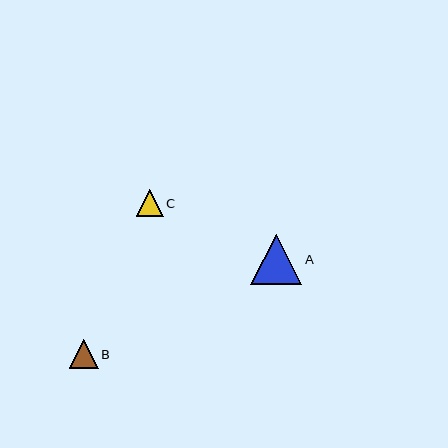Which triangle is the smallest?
Triangle C is the smallest with a size of approximately 27 pixels.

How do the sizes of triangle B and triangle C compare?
Triangle B and triangle C are approximately the same size.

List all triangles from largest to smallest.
From largest to smallest: A, B, C.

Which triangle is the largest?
Triangle A is the largest with a size of approximately 51 pixels.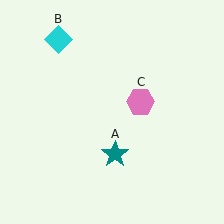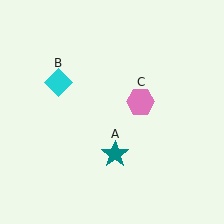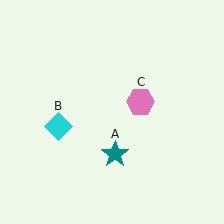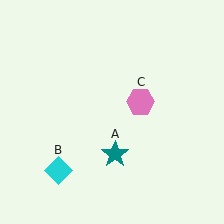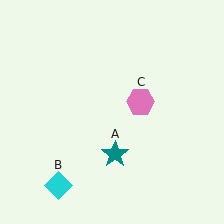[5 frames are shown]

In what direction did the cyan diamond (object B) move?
The cyan diamond (object B) moved down.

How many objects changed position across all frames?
1 object changed position: cyan diamond (object B).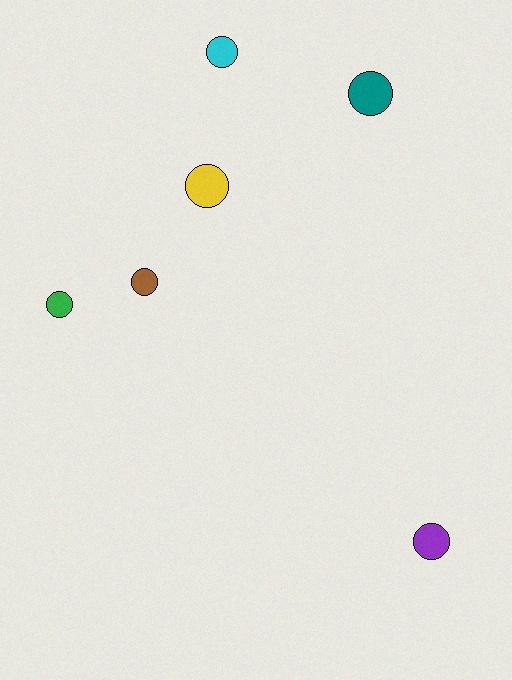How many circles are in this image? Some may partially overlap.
There are 6 circles.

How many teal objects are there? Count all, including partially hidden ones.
There is 1 teal object.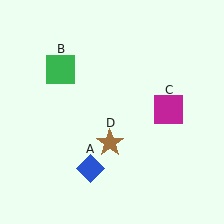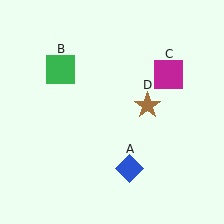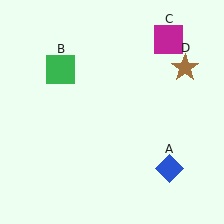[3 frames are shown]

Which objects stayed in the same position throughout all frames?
Green square (object B) remained stationary.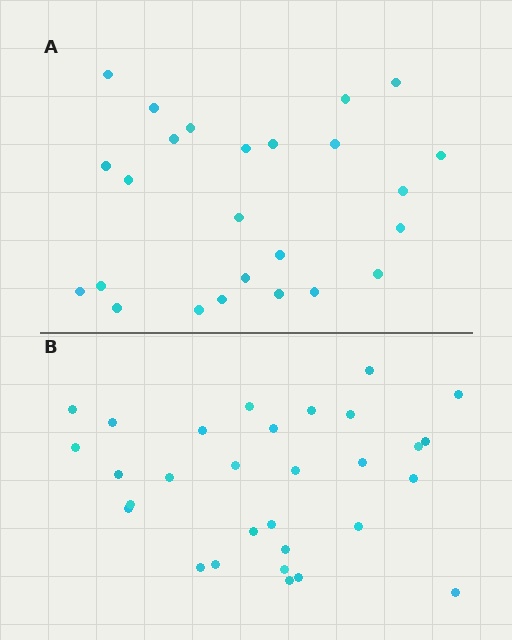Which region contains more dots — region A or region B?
Region B (the bottom region) has more dots.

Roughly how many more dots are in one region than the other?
Region B has about 5 more dots than region A.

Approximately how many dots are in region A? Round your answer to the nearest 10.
About 20 dots. (The exact count is 25, which rounds to 20.)